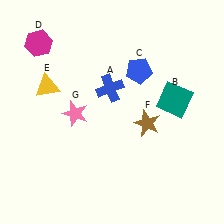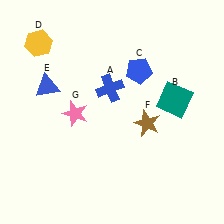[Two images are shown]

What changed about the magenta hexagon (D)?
In Image 1, D is magenta. In Image 2, it changed to yellow.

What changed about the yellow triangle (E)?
In Image 1, E is yellow. In Image 2, it changed to blue.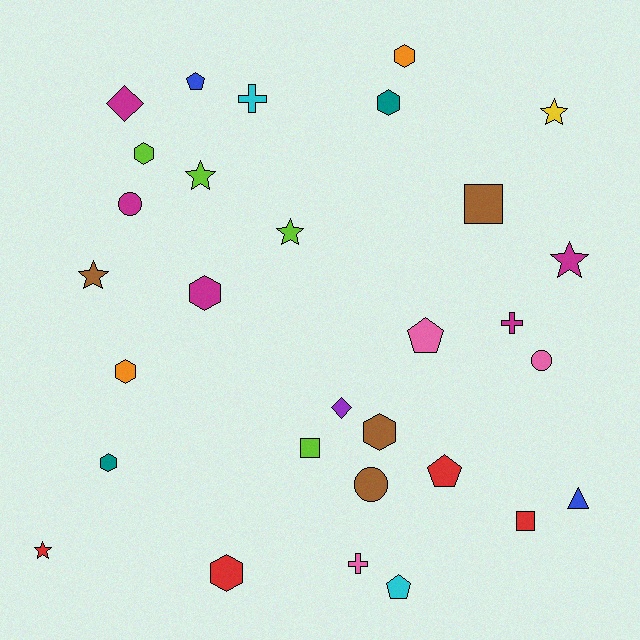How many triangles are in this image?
There is 1 triangle.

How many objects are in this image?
There are 30 objects.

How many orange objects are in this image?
There are 2 orange objects.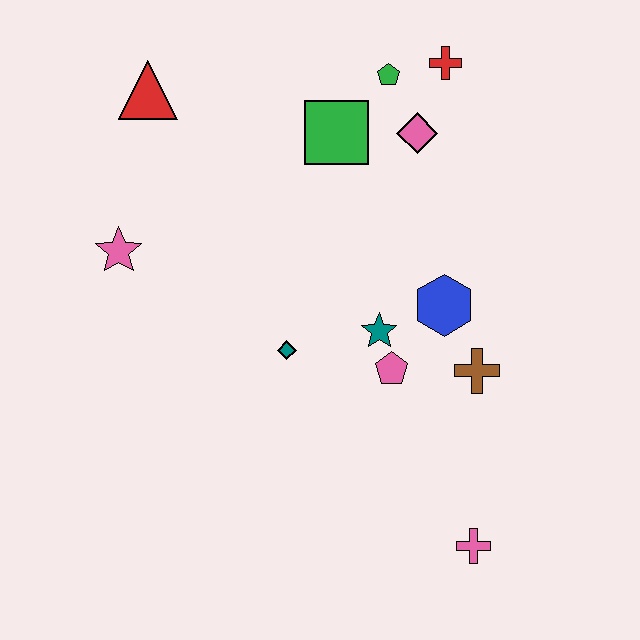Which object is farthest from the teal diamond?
The red cross is farthest from the teal diamond.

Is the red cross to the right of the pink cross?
No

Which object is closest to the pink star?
The red triangle is closest to the pink star.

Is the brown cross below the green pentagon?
Yes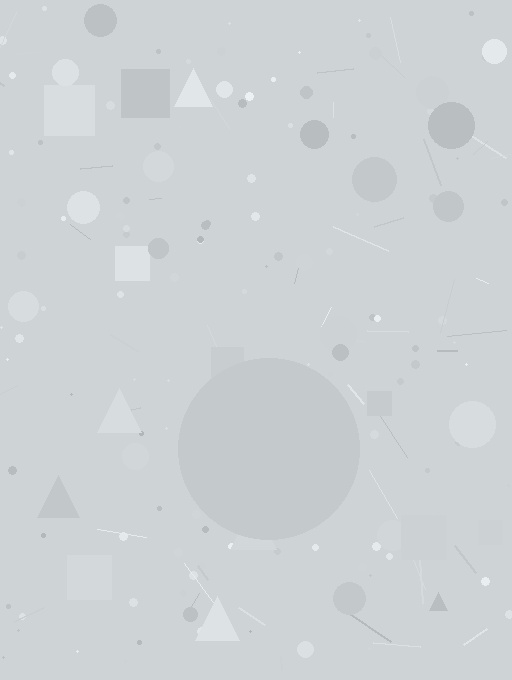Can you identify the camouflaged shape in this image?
The camouflaged shape is a circle.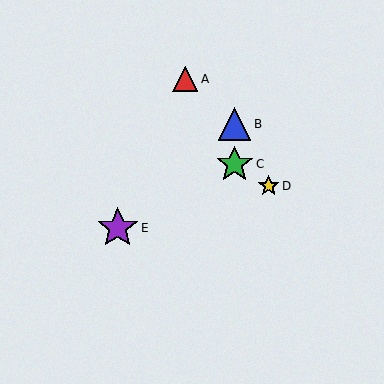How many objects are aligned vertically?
2 objects (B, C) are aligned vertically.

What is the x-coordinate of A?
Object A is at x≈185.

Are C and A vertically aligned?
No, C is at x≈235 and A is at x≈185.